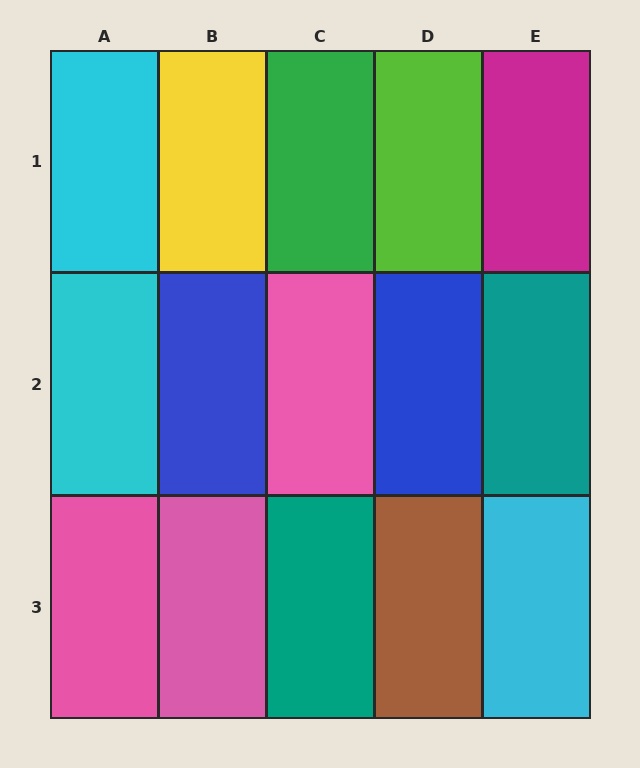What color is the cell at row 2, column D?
Blue.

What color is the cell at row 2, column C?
Pink.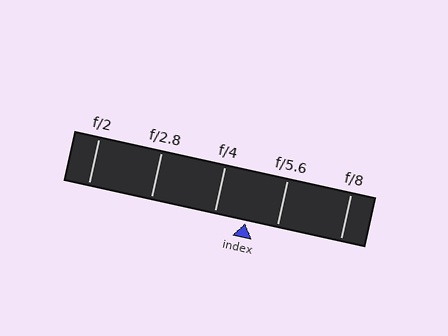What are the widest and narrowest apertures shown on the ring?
The widest aperture shown is f/2 and the narrowest is f/8.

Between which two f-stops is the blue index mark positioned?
The index mark is between f/4 and f/5.6.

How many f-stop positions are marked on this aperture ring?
There are 5 f-stop positions marked.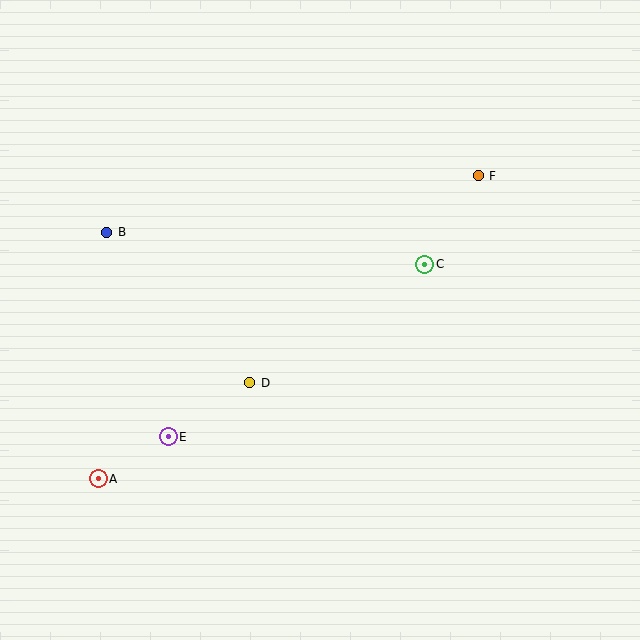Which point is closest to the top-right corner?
Point F is closest to the top-right corner.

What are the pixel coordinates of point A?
Point A is at (98, 479).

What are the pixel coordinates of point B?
Point B is at (107, 232).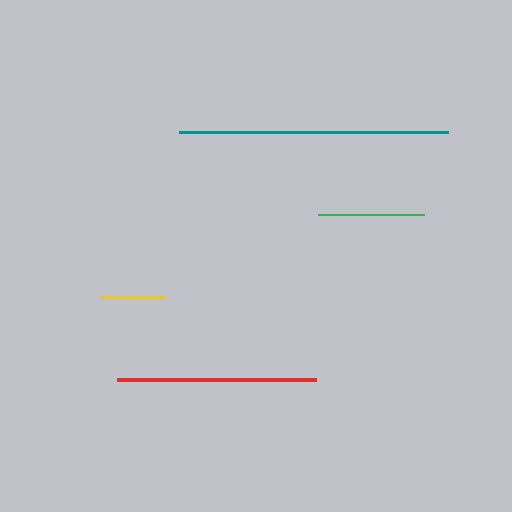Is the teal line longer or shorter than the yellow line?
The teal line is longer than the yellow line.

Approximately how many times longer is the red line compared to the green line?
The red line is approximately 1.9 times the length of the green line.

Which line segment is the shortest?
The yellow line is the shortest at approximately 65 pixels.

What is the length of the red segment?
The red segment is approximately 199 pixels long.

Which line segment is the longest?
The teal line is the longest at approximately 269 pixels.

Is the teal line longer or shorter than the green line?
The teal line is longer than the green line.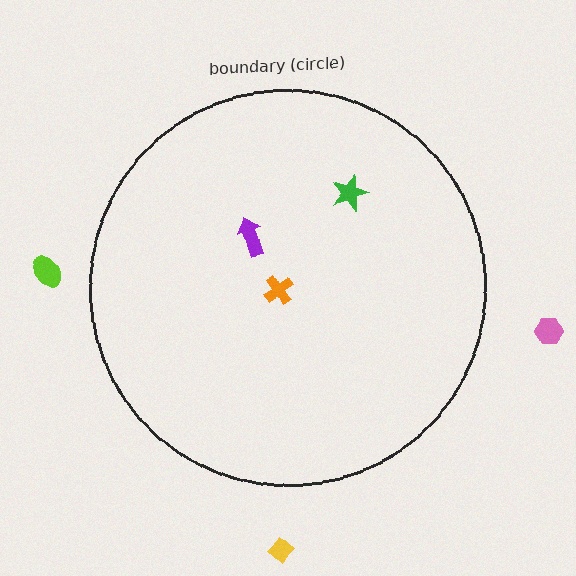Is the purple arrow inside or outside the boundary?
Inside.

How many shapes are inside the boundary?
3 inside, 3 outside.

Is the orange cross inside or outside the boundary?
Inside.